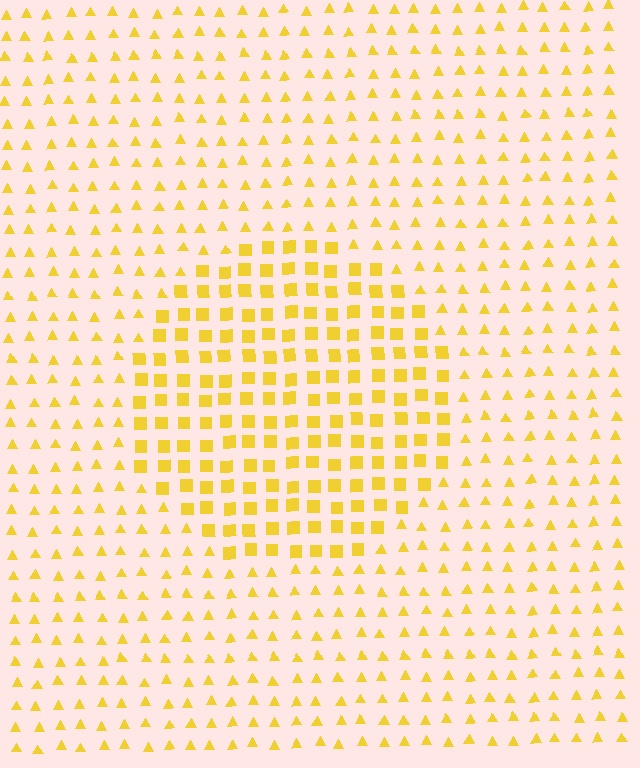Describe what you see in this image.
The image is filled with small yellow elements arranged in a uniform grid. A circle-shaped region contains squares, while the surrounding area contains triangles. The boundary is defined purely by the change in element shape.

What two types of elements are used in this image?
The image uses squares inside the circle region and triangles outside it.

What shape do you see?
I see a circle.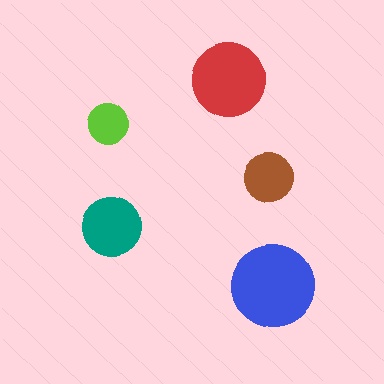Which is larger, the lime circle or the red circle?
The red one.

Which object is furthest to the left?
The lime circle is leftmost.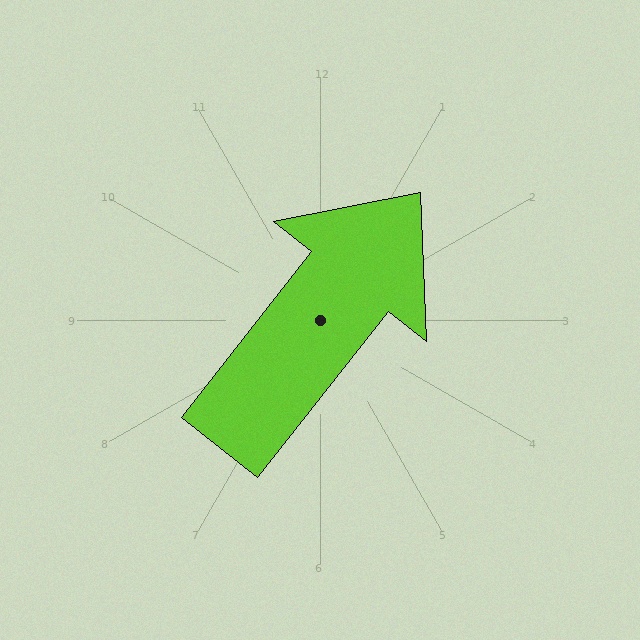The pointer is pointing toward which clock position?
Roughly 1 o'clock.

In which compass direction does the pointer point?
Northeast.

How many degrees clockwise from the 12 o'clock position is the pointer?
Approximately 38 degrees.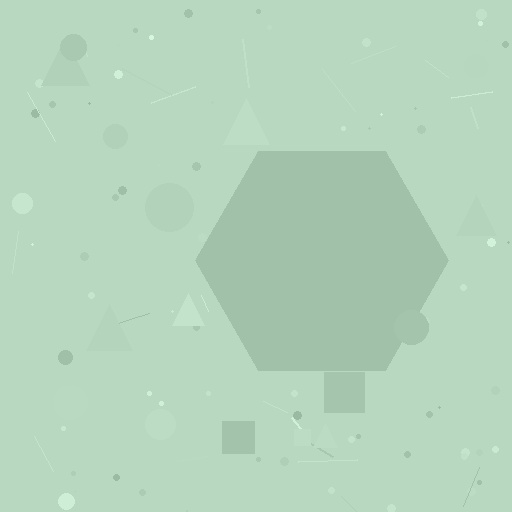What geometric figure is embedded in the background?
A hexagon is embedded in the background.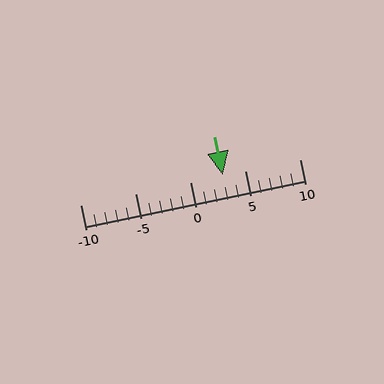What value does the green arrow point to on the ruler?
The green arrow points to approximately 3.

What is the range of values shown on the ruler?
The ruler shows values from -10 to 10.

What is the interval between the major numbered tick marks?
The major tick marks are spaced 5 units apart.